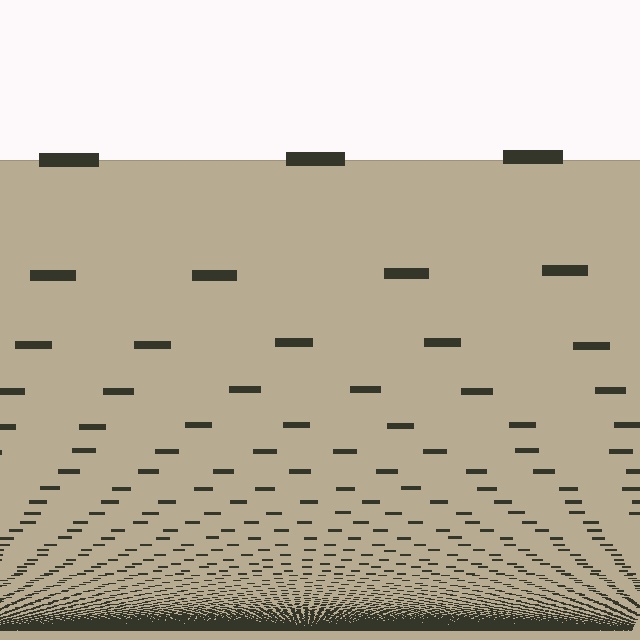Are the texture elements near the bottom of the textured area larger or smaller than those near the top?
Smaller. The gradient is inverted — elements near the bottom are smaller and denser.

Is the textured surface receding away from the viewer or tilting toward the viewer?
The surface appears to tilt toward the viewer. Texture elements get larger and sparser toward the top.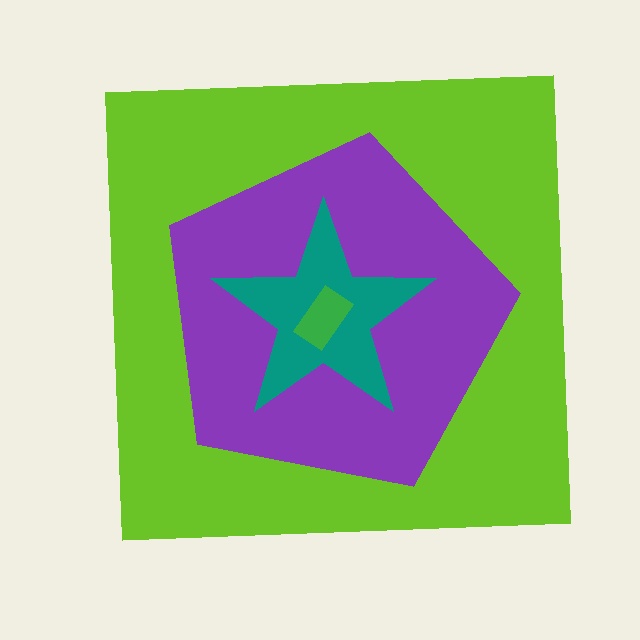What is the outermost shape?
The lime square.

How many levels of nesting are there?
4.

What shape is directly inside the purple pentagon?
The teal star.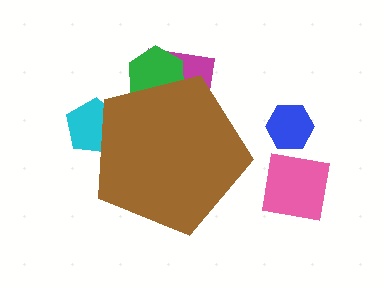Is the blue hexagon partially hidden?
No, the blue hexagon is fully visible.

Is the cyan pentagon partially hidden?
Yes, the cyan pentagon is partially hidden behind the brown pentagon.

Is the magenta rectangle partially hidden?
Yes, the magenta rectangle is partially hidden behind the brown pentagon.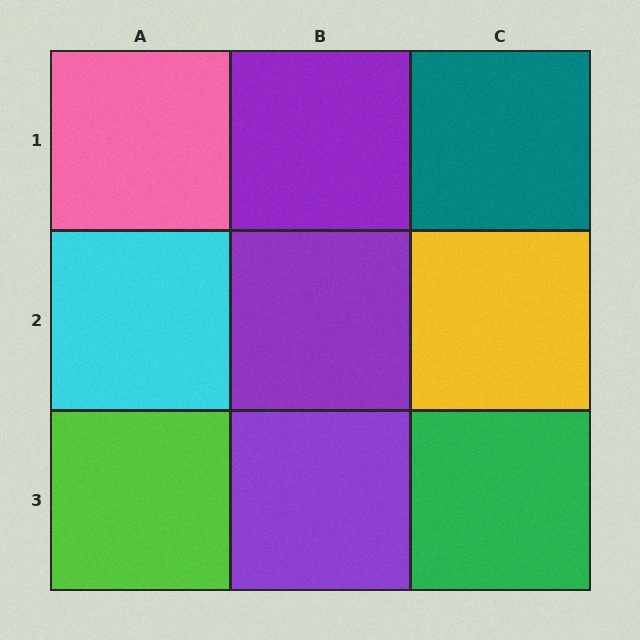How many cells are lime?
1 cell is lime.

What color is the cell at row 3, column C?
Green.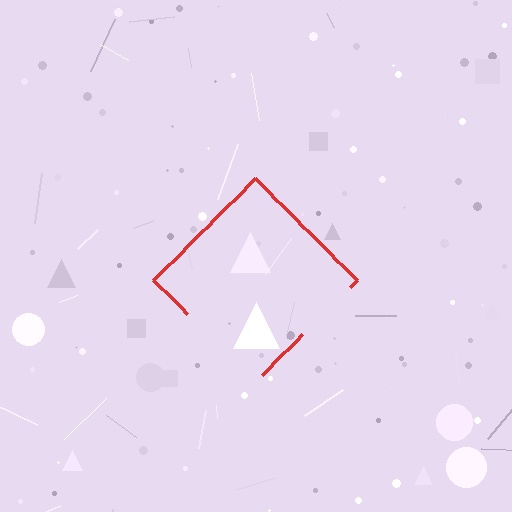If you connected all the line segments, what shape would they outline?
They would outline a diamond.